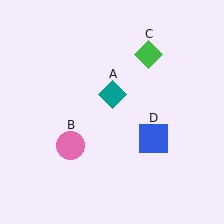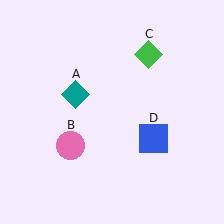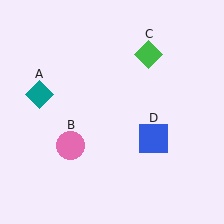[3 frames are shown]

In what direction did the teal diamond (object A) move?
The teal diamond (object A) moved left.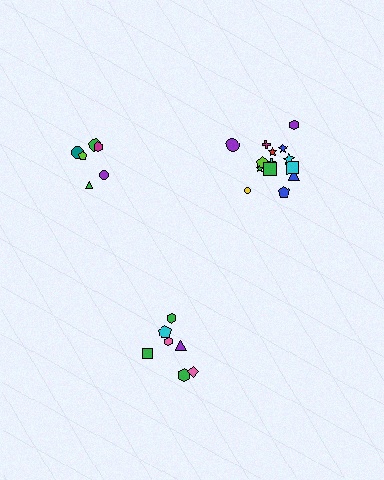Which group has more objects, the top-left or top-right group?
The top-right group.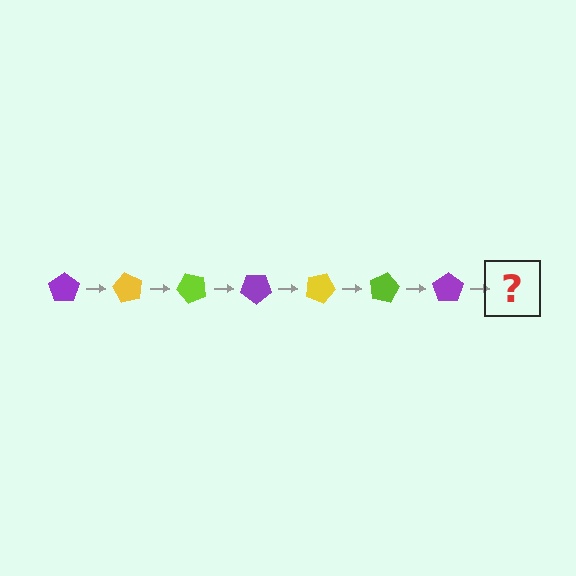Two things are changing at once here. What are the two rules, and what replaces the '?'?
The two rules are that it rotates 60 degrees each step and the color cycles through purple, yellow, and lime. The '?' should be a yellow pentagon, rotated 420 degrees from the start.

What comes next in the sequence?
The next element should be a yellow pentagon, rotated 420 degrees from the start.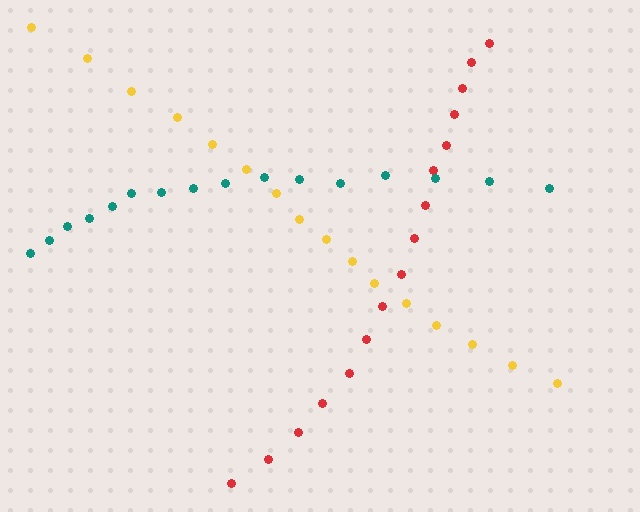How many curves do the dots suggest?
There are 3 distinct paths.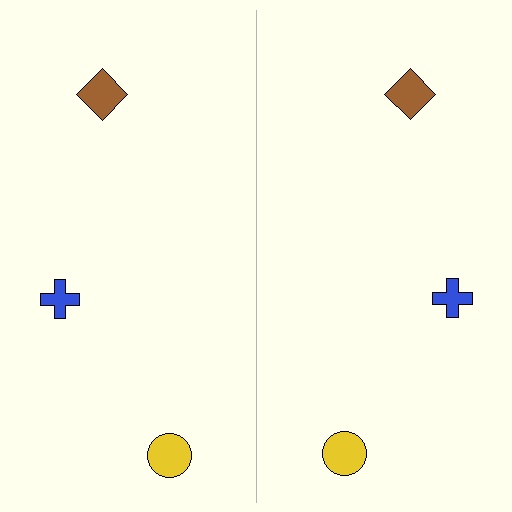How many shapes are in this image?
There are 6 shapes in this image.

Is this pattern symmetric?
Yes, this pattern has bilateral (reflection) symmetry.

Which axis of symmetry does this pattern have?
The pattern has a vertical axis of symmetry running through the center of the image.